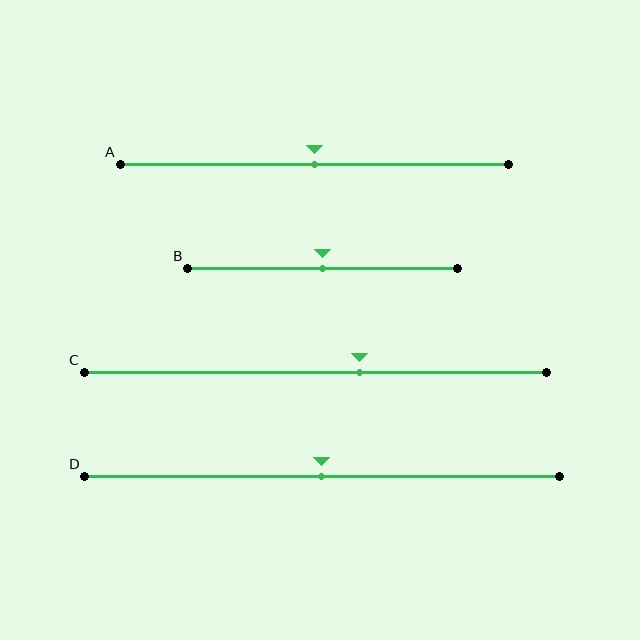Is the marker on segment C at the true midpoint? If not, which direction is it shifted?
No, the marker on segment C is shifted to the right by about 10% of the segment length.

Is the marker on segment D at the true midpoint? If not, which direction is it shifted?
Yes, the marker on segment D is at the true midpoint.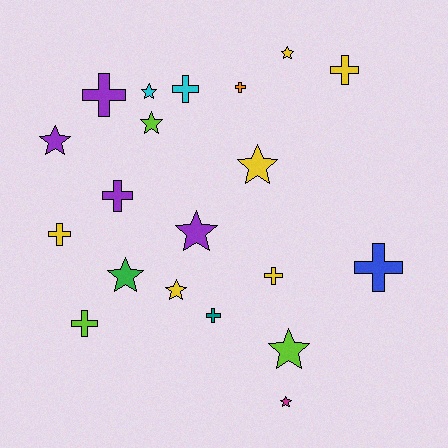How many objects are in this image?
There are 20 objects.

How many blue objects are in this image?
There is 1 blue object.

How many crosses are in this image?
There are 10 crosses.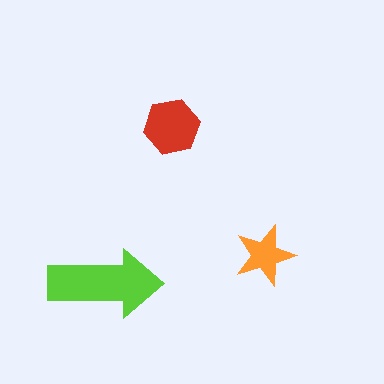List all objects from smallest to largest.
The orange star, the red hexagon, the lime arrow.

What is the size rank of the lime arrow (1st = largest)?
1st.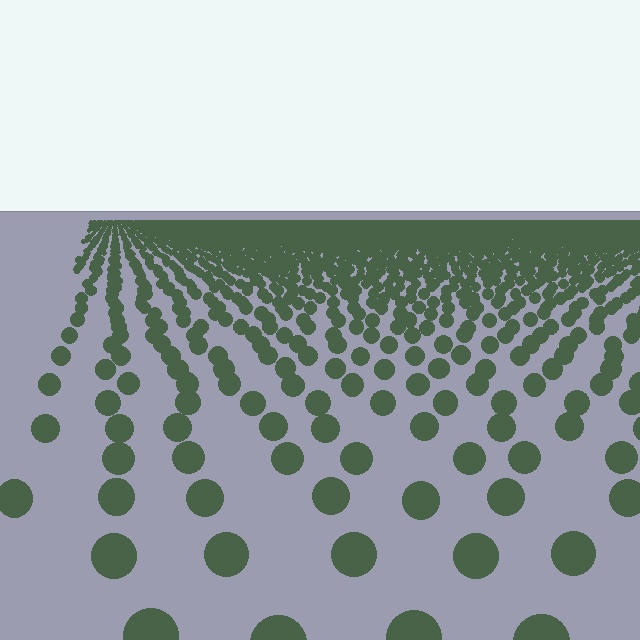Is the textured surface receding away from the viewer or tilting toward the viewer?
The surface is receding away from the viewer. Texture elements get smaller and denser toward the top.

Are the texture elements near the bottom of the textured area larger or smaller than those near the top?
Larger. Near the bottom, elements are closer to the viewer and appear at a bigger on-screen size.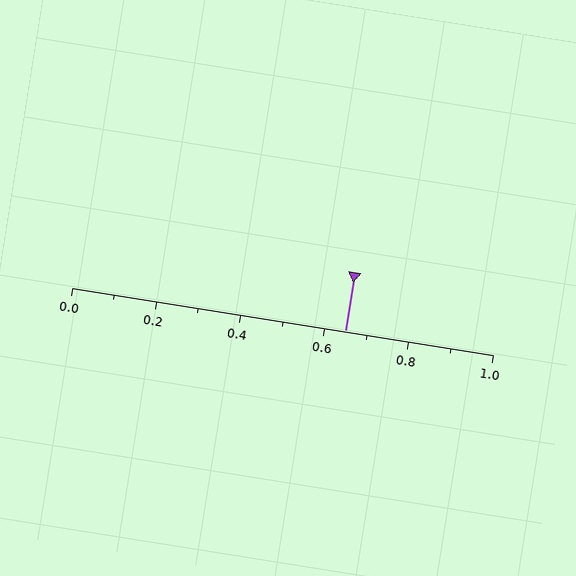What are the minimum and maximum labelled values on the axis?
The axis runs from 0.0 to 1.0.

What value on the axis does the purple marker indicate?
The marker indicates approximately 0.65.